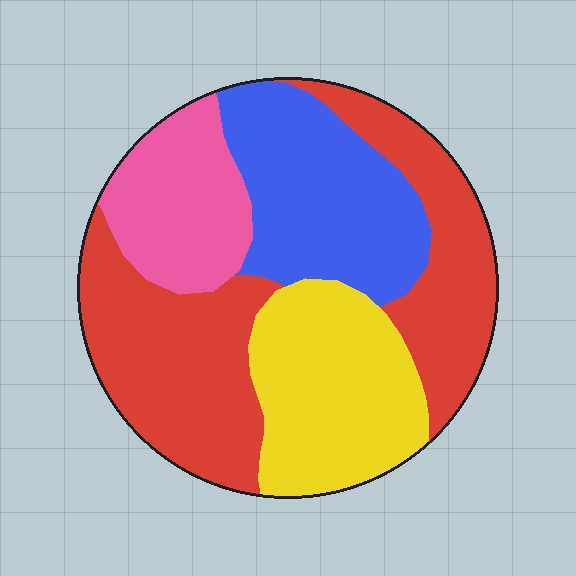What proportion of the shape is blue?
Blue covers 22% of the shape.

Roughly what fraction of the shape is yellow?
Yellow covers 22% of the shape.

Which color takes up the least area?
Pink, at roughly 15%.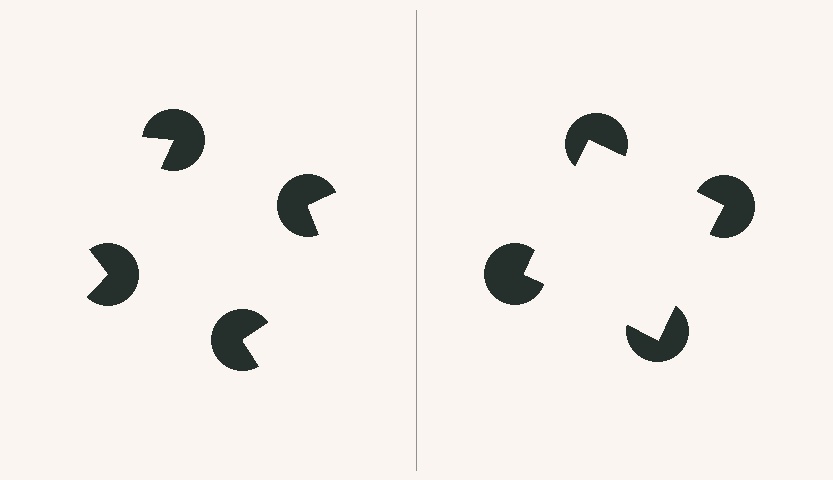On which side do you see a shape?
An illusory square appears on the right side. On the left side the wedge cuts are rotated, so no coherent shape forms.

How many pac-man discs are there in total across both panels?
8 — 4 on each side.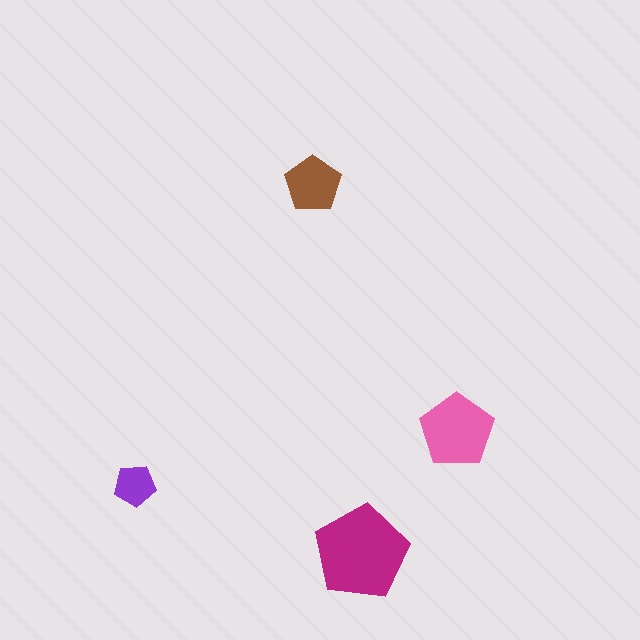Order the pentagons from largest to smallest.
the magenta one, the pink one, the brown one, the purple one.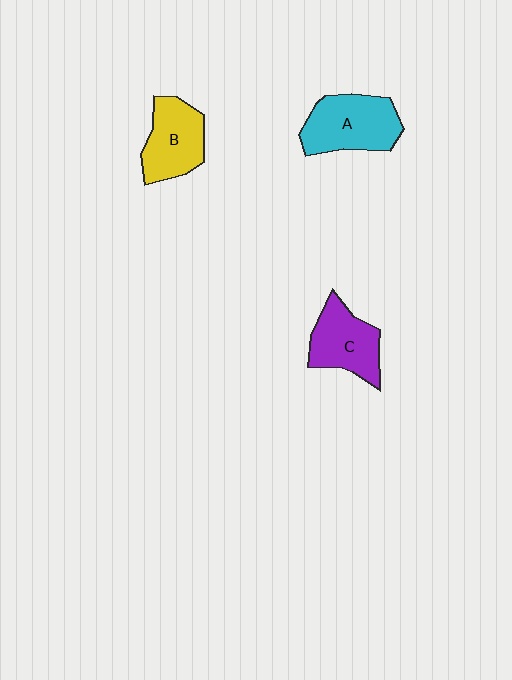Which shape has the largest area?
Shape A (cyan).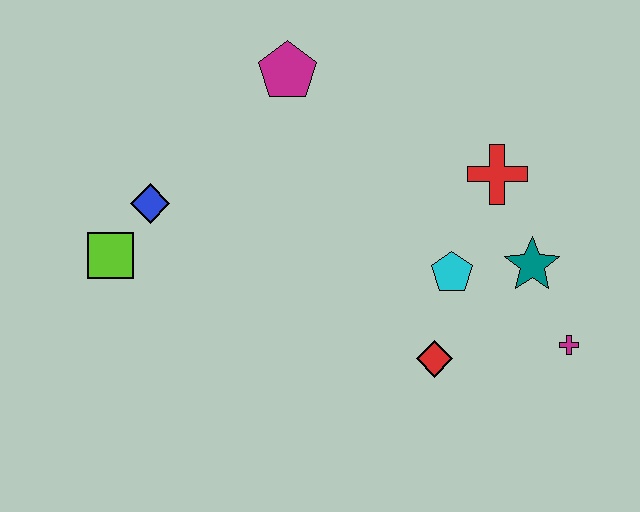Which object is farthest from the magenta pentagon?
The magenta cross is farthest from the magenta pentagon.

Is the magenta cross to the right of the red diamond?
Yes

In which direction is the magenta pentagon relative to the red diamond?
The magenta pentagon is above the red diamond.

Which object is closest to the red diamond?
The cyan pentagon is closest to the red diamond.